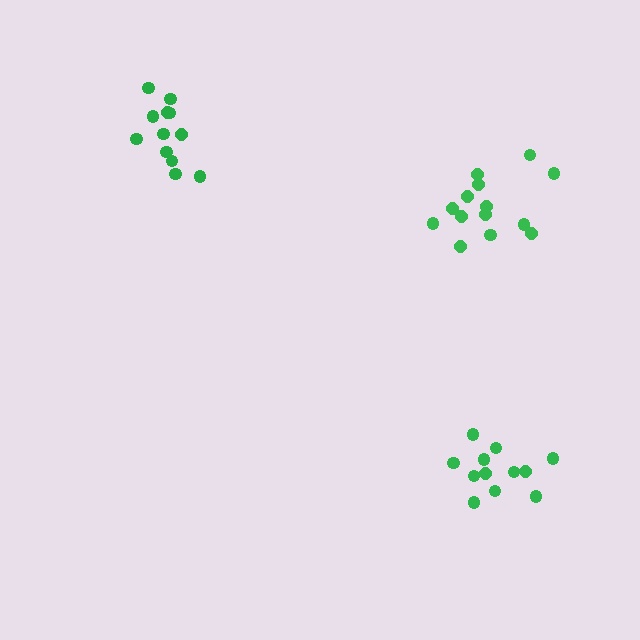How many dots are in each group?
Group 1: 12 dots, Group 2: 12 dots, Group 3: 14 dots (38 total).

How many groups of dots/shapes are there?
There are 3 groups.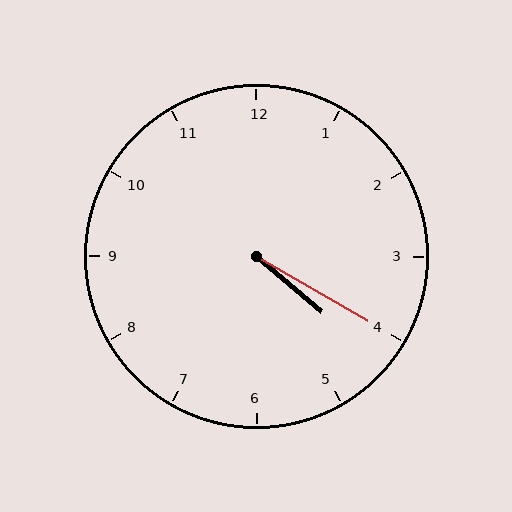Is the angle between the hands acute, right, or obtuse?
It is acute.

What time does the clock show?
4:20.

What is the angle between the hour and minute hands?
Approximately 10 degrees.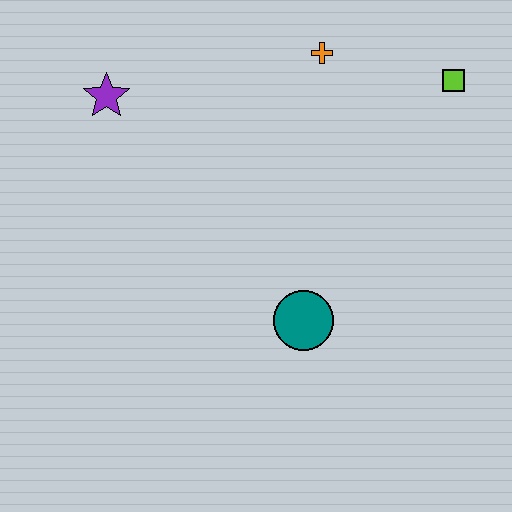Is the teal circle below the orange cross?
Yes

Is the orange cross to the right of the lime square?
No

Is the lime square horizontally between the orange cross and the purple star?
No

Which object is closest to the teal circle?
The orange cross is closest to the teal circle.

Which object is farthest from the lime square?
The purple star is farthest from the lime square.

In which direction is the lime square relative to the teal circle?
The lime square is above the teal circle.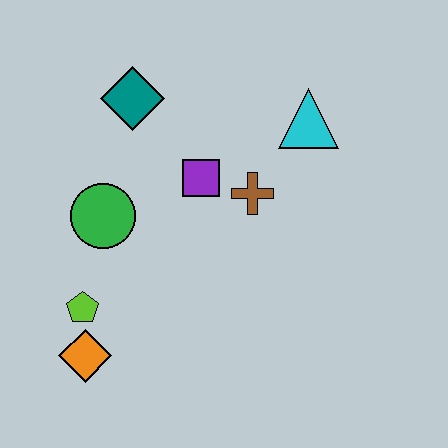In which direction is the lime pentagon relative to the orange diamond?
The lime pentagon is above the orange diamond.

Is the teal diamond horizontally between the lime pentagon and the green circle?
No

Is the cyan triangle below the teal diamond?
Yes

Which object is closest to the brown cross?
The purple square is closest to the brown cross.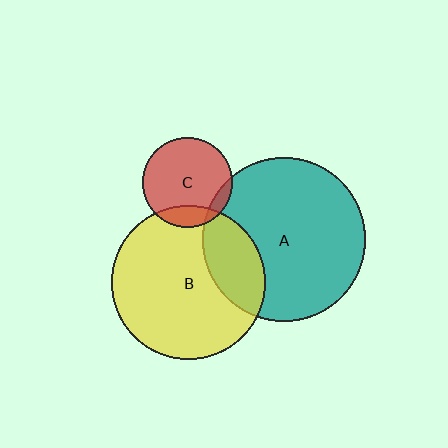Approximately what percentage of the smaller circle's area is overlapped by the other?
Approximately 10%.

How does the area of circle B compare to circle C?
Approximately 2.9 times.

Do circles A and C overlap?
Yes.